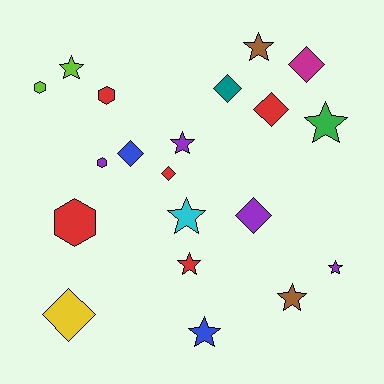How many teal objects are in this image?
There is 1 teal object.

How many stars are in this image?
There are 9 stars.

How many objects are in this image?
There are 20 objects.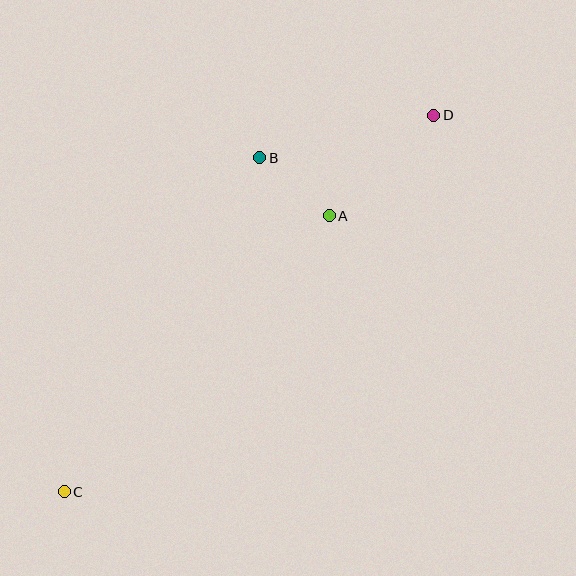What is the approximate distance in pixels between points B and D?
The distance between B and D is approximately 179 pixels.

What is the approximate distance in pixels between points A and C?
The distance between A and C is approximately 382 pixels.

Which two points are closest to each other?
Points A and B are closest to each other.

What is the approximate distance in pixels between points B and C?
The distance between B and C is approximately 387 pixels.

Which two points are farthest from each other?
Points C and D are farthest from each other.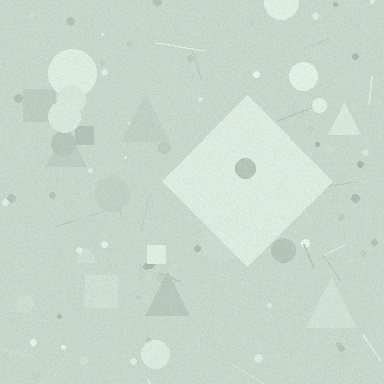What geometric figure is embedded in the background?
A diamond is embedded in the background.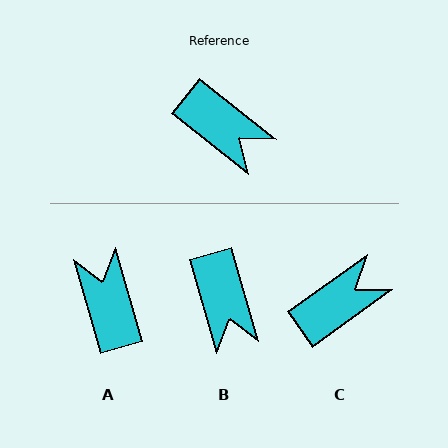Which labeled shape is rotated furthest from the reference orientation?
A, about 144 degrees away.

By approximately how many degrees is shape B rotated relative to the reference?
Approximately 35 degrees clockwise.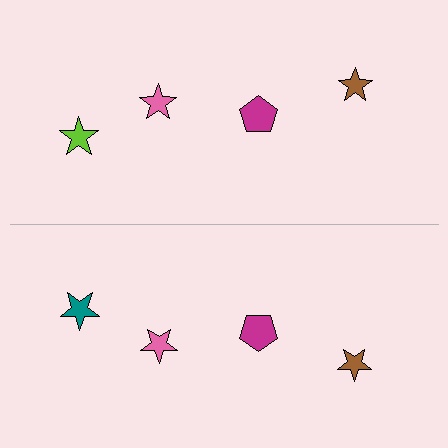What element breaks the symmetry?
The teal star on the bottom side breaks the symmetry — its mirror counterpart is lime.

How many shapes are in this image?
There are 8 shapes in this image.